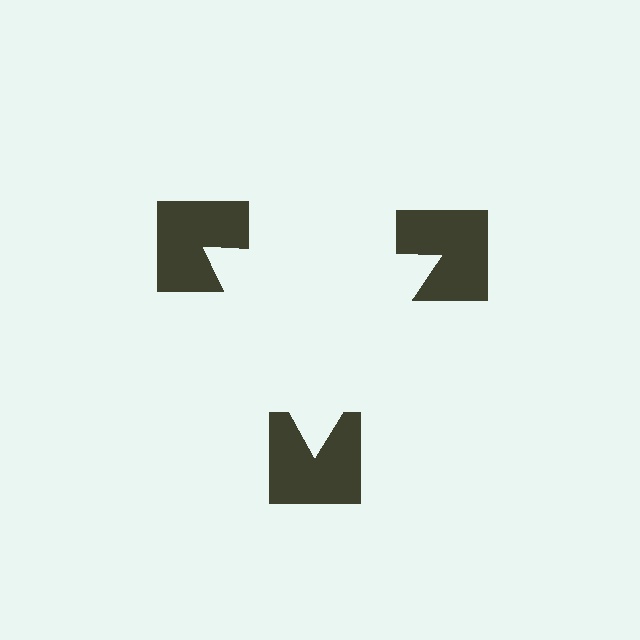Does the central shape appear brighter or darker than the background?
It typically appears slightly brighter than the background, even though no actual brightness change is drawn.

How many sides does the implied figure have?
3 sides.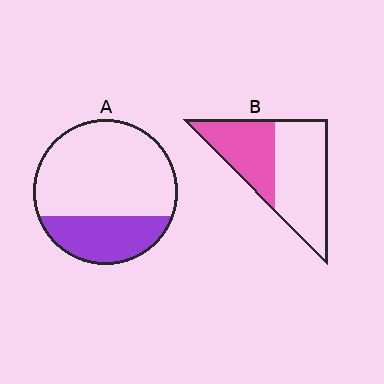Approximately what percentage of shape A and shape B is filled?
A is approximately 30% and B is approximately 40%.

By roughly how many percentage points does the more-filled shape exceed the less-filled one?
By roughly 10 percentage points (B over A).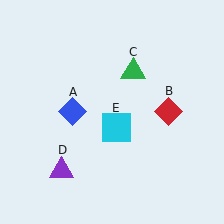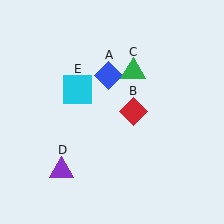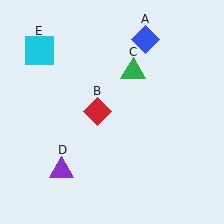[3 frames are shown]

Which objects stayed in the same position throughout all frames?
Green triangle (object C) and purple triangle (object D) remained stationary.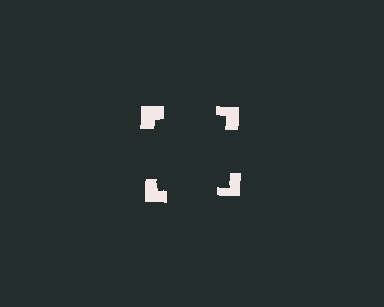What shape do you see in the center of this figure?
An illusory square — its edges are inferred from the aligned wedge cuts in the notched squares, not physically drawn.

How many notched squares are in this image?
There are 4 — one at each vertex of the illusory square.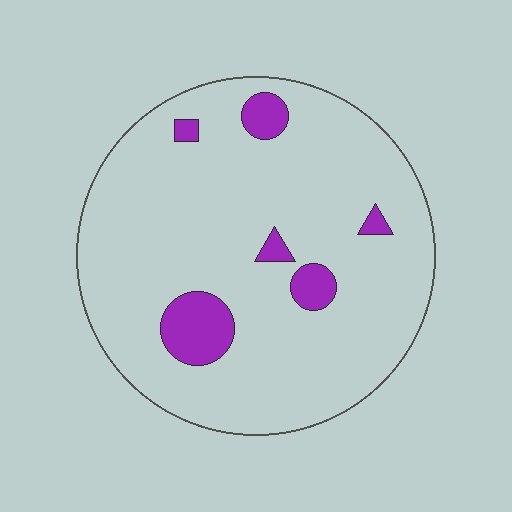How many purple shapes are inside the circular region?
6.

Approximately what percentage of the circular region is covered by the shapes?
Approximately 10%.